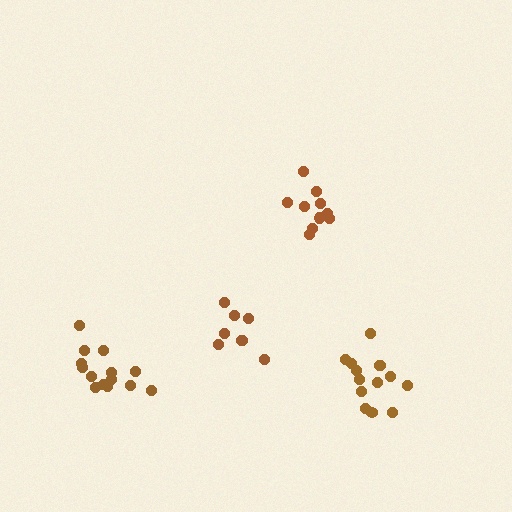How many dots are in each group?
Group 1: 10 dots, Group 2: 8 dots, Group 3: 14 dots, Group 4: 14 dots (46 total).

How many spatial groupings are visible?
There are 4 spatial groupings.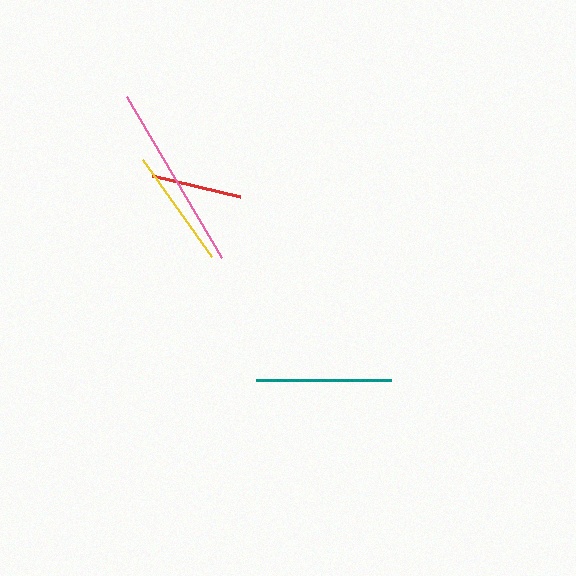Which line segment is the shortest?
The red line is the shortest at approximately 91 pixels.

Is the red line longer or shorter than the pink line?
The pink line is longer than the red line.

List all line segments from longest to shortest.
From longest to shortest: pink, teal, yellow, red.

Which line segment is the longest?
The pink line is the longest at approximately 187 pixels.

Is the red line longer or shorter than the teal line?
The teal line is longer than the red line.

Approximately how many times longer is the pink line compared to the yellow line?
The pink line is approximately 1.6 times the length of the yellow line.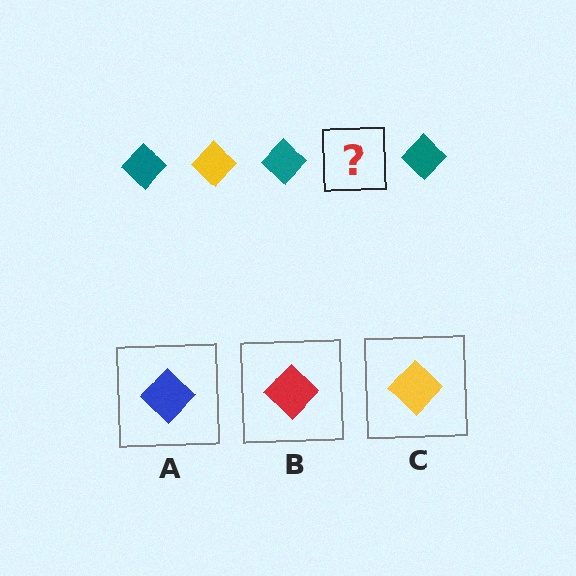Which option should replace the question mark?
Option C.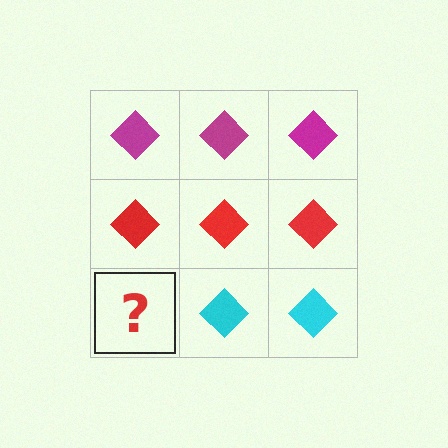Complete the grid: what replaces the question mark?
The question mark should be replaced with a cyan diamond.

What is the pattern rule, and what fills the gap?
The rule is that each row has a consistent color. The gap should be filled with a cyan diamond.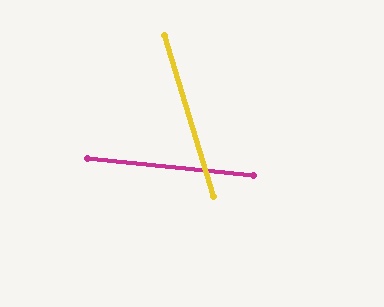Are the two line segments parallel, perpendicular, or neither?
Neither parallel nor perpendicular — they differ by about 67°.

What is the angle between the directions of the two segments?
Approximately 67 degrees.